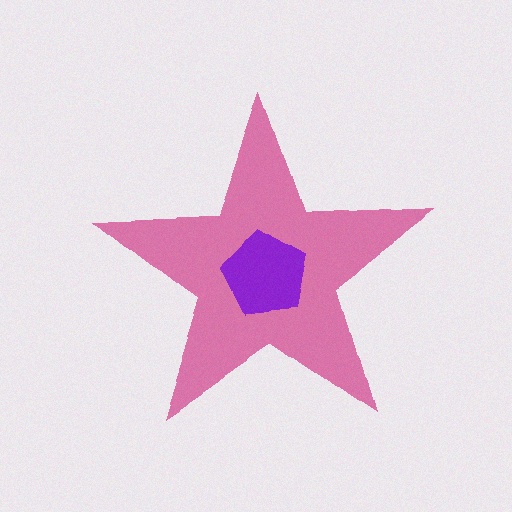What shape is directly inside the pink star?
The purple pentagon.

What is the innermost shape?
The purple pentagon.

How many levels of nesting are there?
2.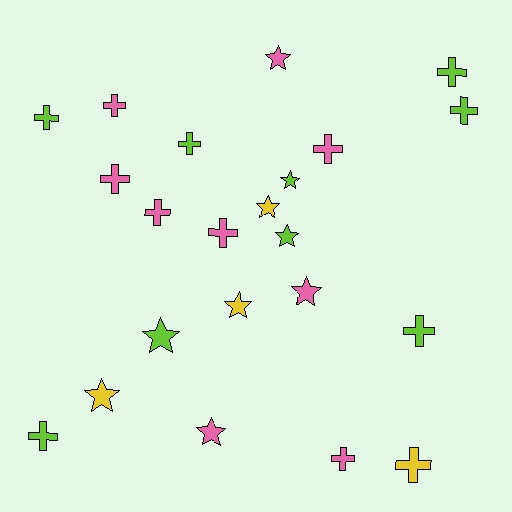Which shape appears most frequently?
Cross, with 13 objects.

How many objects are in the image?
There are 22 objects.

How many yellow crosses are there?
There is 1 yellow cross.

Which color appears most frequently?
Lime, with 9 objects.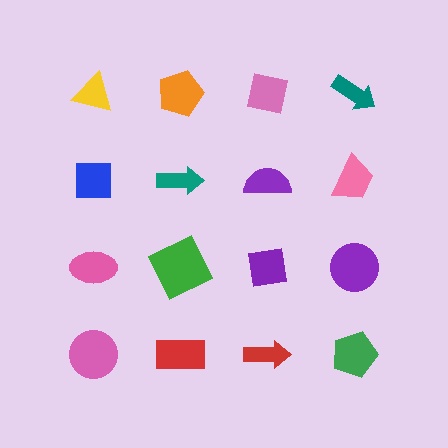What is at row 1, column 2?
An orange pentagon.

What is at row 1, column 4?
A teal arrow.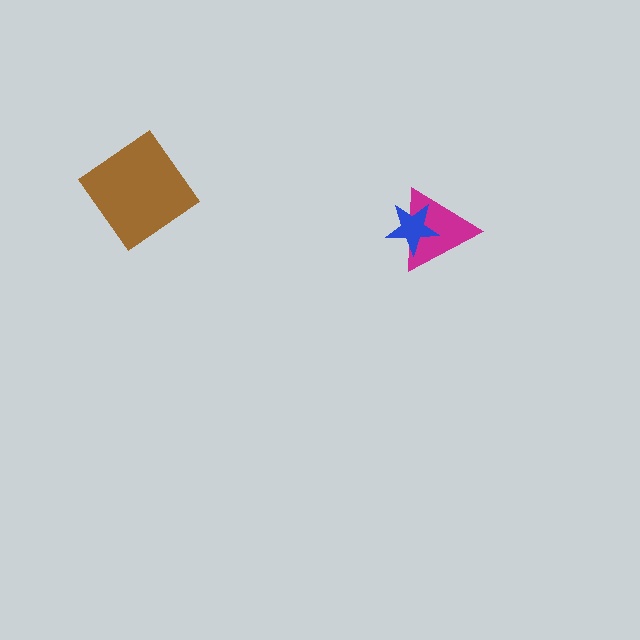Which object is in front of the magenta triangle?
The blue star is in front of the magenta triangle.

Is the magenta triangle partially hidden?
Yes, it is partially covered by another shape.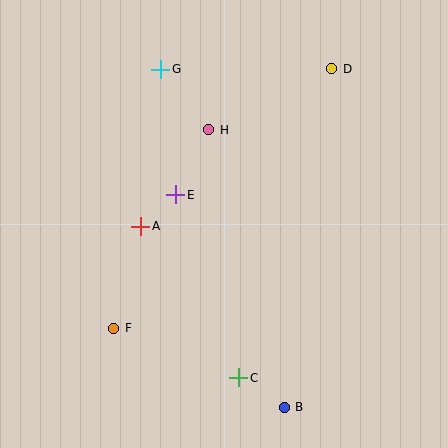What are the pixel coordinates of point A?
Point A is at (141, 226).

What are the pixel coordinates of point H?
Point H is at (209, 130).